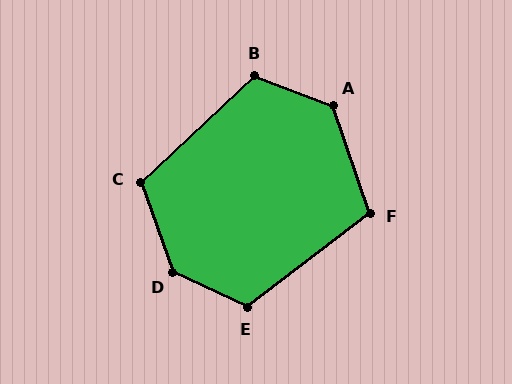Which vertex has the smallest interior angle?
F, at approximately 109 degrees.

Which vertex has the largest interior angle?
D, at approximately 135 degrees.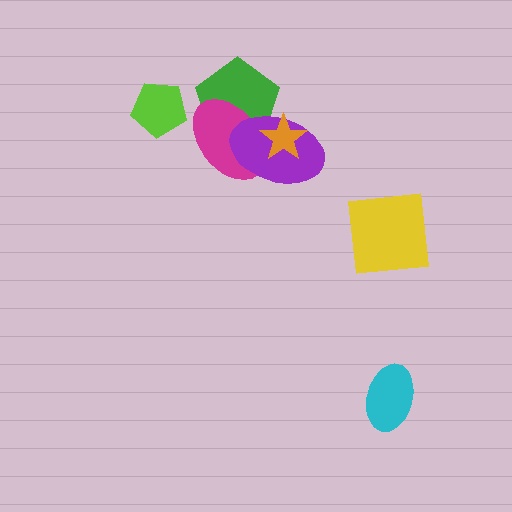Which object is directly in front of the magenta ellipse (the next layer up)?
The purple ellipse is directly in front of the magenta ellipse.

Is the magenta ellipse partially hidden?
Yes, it is partially covered by another shape.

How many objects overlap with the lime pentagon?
0 objects overlap with the lime pentagon.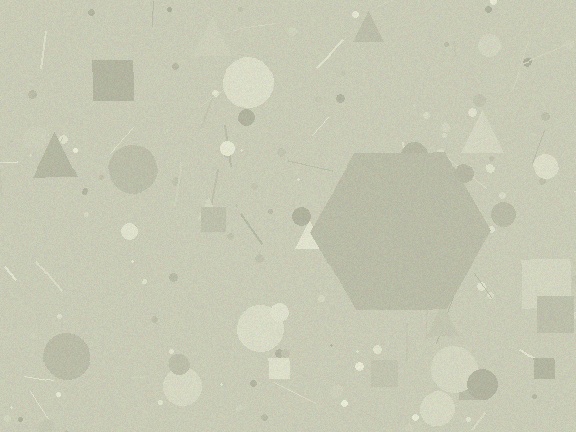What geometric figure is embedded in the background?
A hexagon is embedded in the background.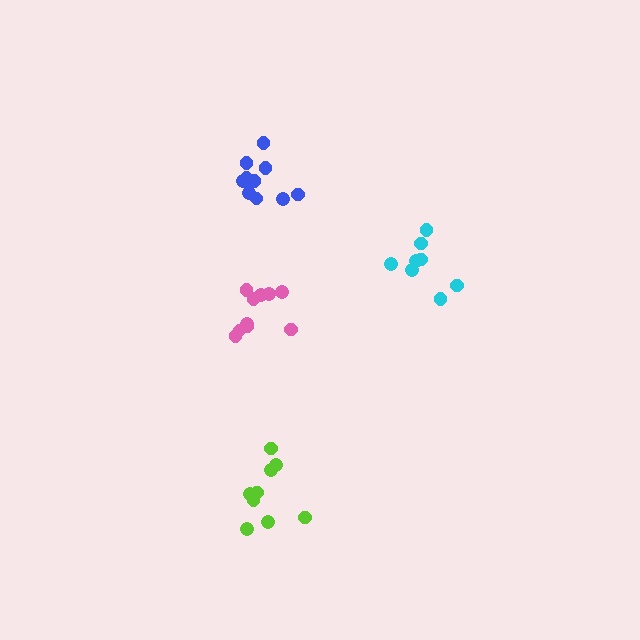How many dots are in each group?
Group 1: 8 dots, Group 2: 10 dots, Group 3: 11 dots, Group 4: 10 dots (39 total).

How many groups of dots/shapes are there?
There are 4 groups.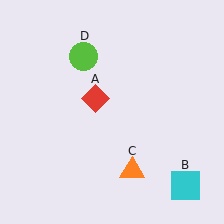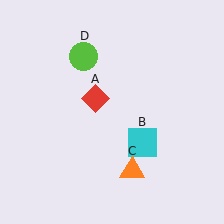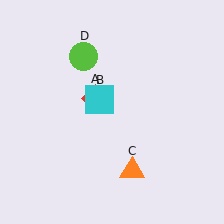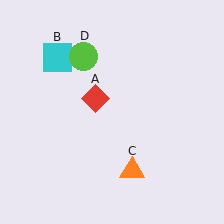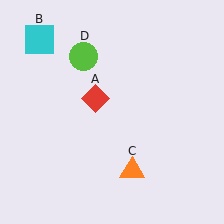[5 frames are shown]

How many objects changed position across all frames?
1 object changed position: cyan square (object B).